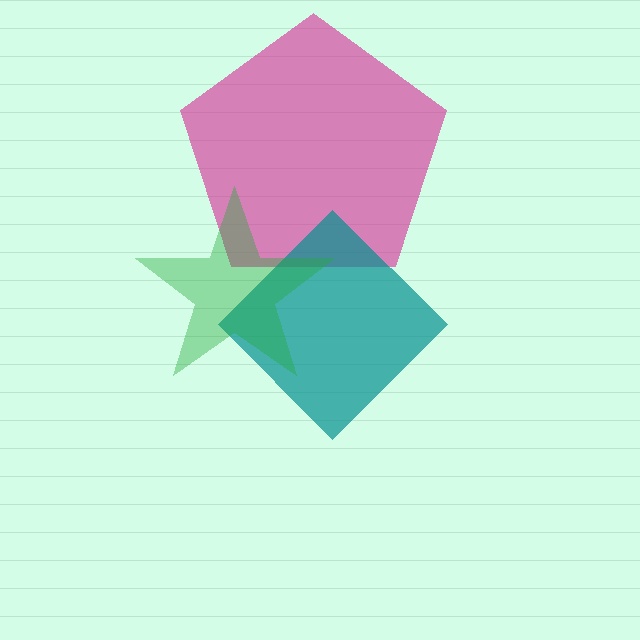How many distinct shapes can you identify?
There are 3 distinct shapes: a magenta pentagon, a teal diamond, a green star.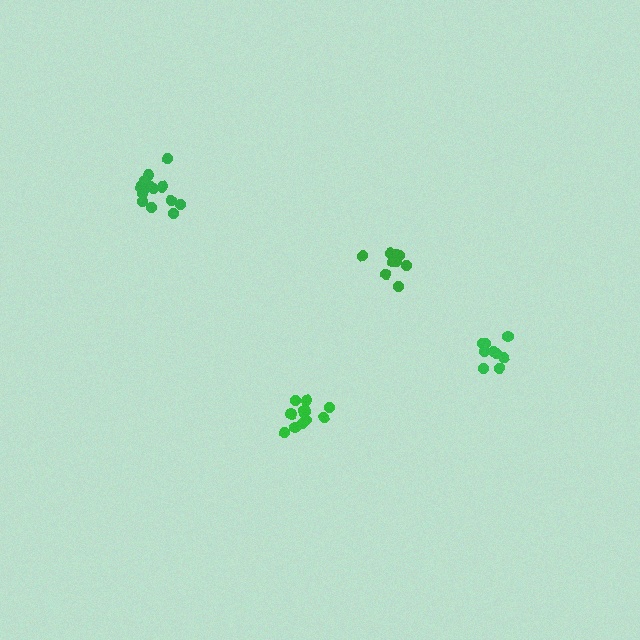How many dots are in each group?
Group 1: 9 dots, Group 2: 12 dots, Group 3: 14 dots, Group 4: 9 dots (44 total).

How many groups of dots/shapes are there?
There are 4 groups.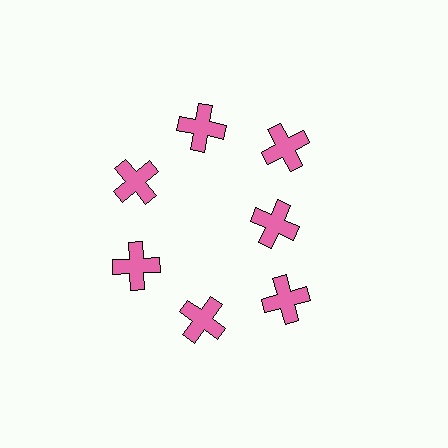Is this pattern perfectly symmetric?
No. The 7 pink crosses are arranged in a ring, but one element near the 3 o'clock position is pulled inward toward the center, breaking the 7-fold rotational symmetry.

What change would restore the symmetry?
The symmetry would be restored by moving it outward, back onto the ring so that all 7 crosses sit at equal angles and equal distance from the center.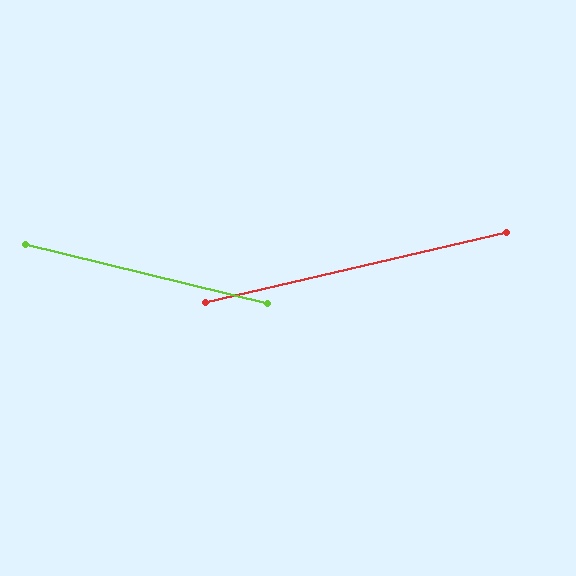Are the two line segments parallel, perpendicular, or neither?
Neither parallel nor perpendicular — they differ by about 27°.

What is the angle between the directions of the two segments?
Approximately 27 degrees.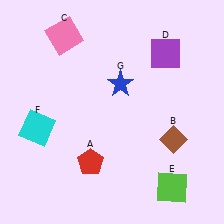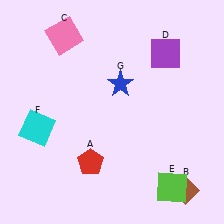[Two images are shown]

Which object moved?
The brown diamond (B) moved down.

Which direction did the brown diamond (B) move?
The brown diamond (B) moved down.